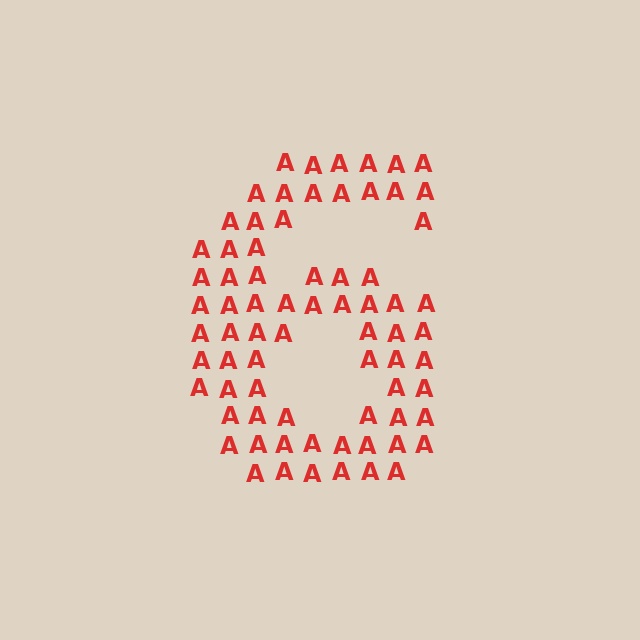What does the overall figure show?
The overall figure shows the digit 6.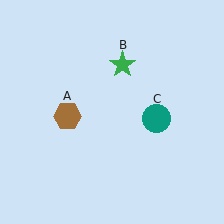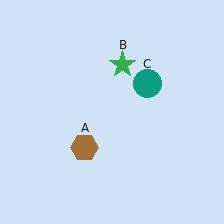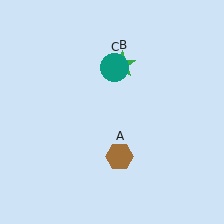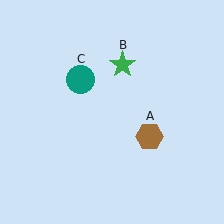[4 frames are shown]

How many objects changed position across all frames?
2 objects changed position: brown hexagon (object A), teal circle (object C).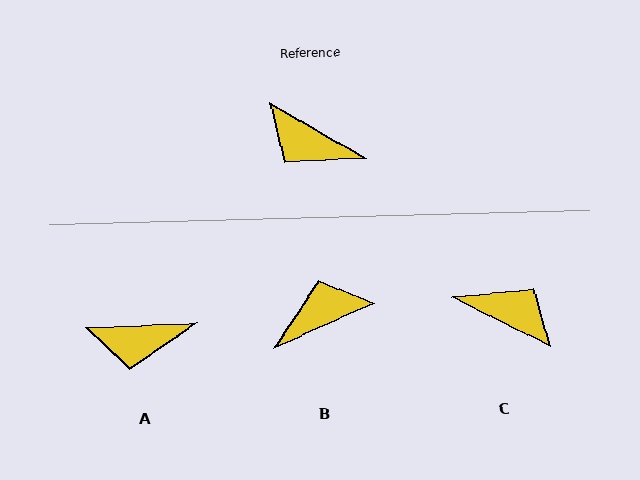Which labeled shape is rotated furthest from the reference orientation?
C, about 177 degrees away.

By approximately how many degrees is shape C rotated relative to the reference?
Approximately 177 degrees clockwise.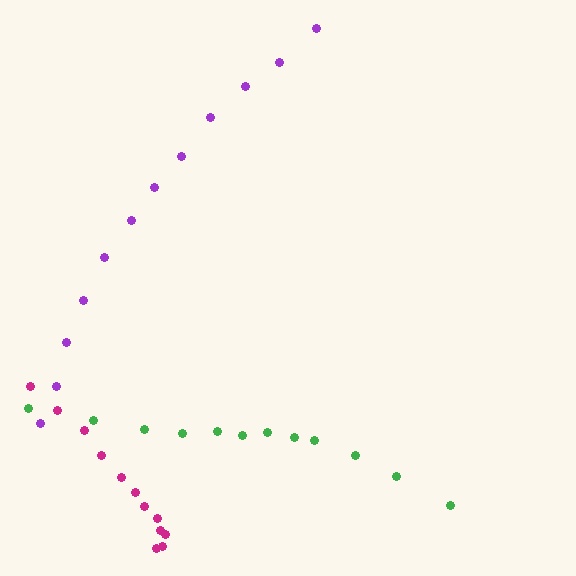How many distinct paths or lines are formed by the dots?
There are 3 distinct paths.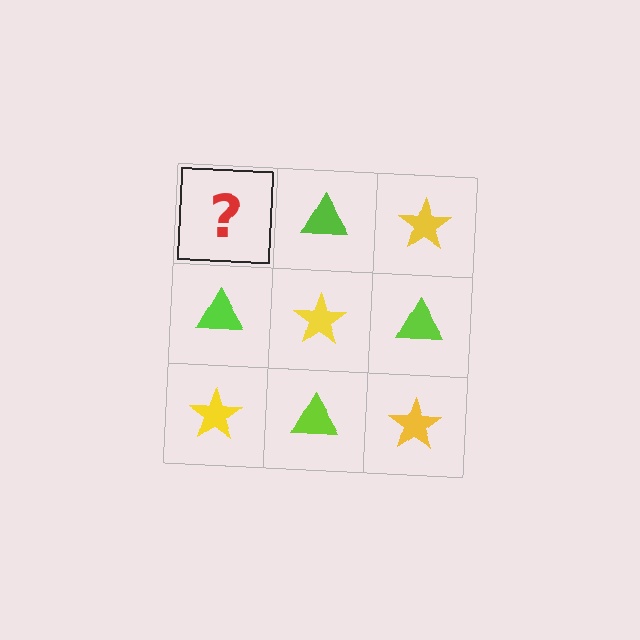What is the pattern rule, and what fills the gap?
The rule is that it alternates yellow star and lime triangle in a checkerboard pattern. The gap should be filled with a yellow star.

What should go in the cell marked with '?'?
The missing cell should contain a yellow star.